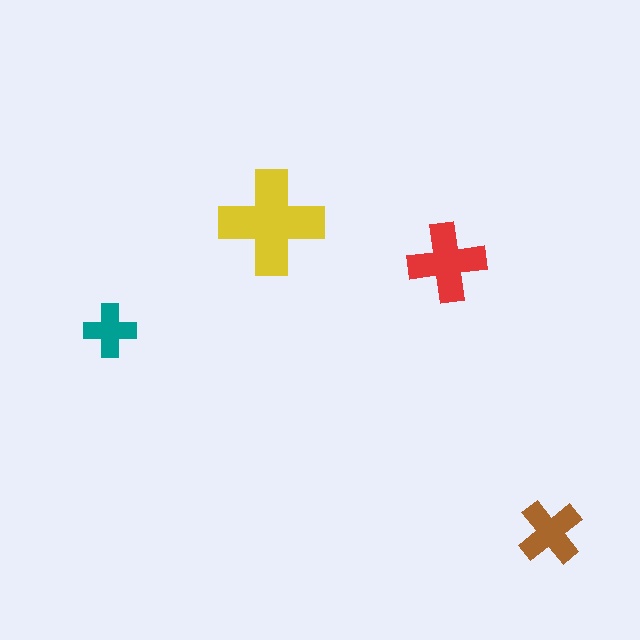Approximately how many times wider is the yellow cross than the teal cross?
About 2 times wider.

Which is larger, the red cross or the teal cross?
The red one.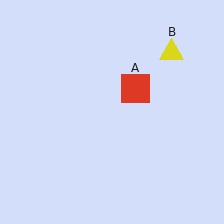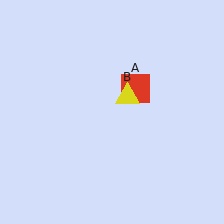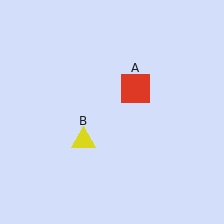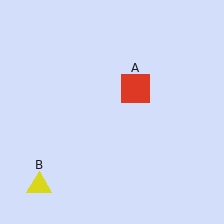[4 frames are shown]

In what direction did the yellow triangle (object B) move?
The yellow triangle (object B) moved down and to the left.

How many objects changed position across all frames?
1 object changed position: yellow triangle (object B).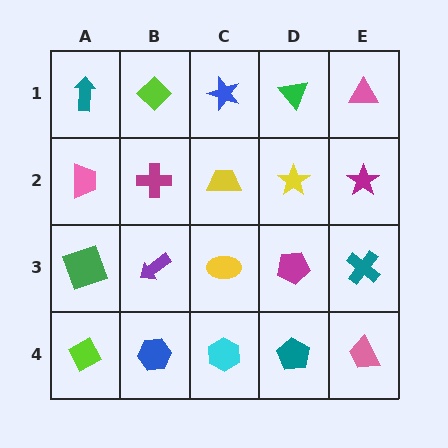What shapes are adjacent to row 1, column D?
A yellow star (row 2, column D), a blue star (row 1, column C), a pink triangle (row 1, column E).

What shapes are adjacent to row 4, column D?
A magenta pentagon (row 3, column D), a cyan hexagon (row 4, column C), a pink trapezoid (row 4, column E).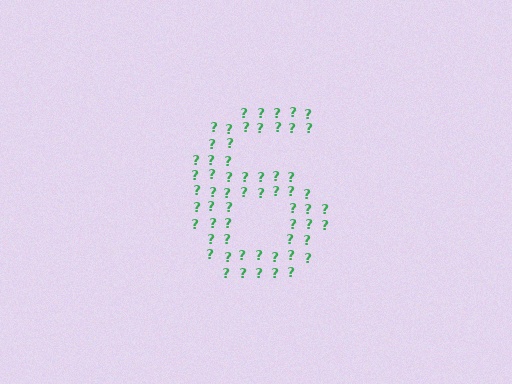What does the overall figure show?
The overall figure shows the digit 6.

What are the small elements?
The small elements are question marks.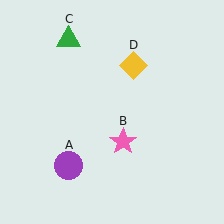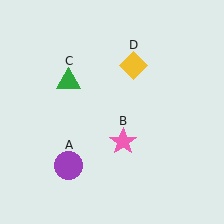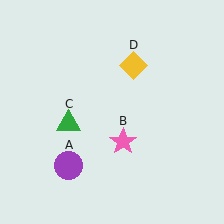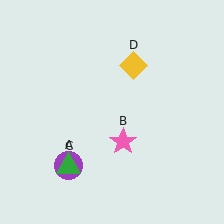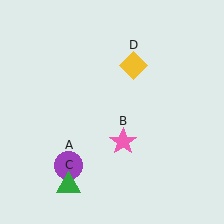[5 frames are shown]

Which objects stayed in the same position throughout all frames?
Purple circle (object A) and pink star (object B) and yellow diamond (object D) remained stationary.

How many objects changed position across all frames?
1 object changed position: green triangle (object C).